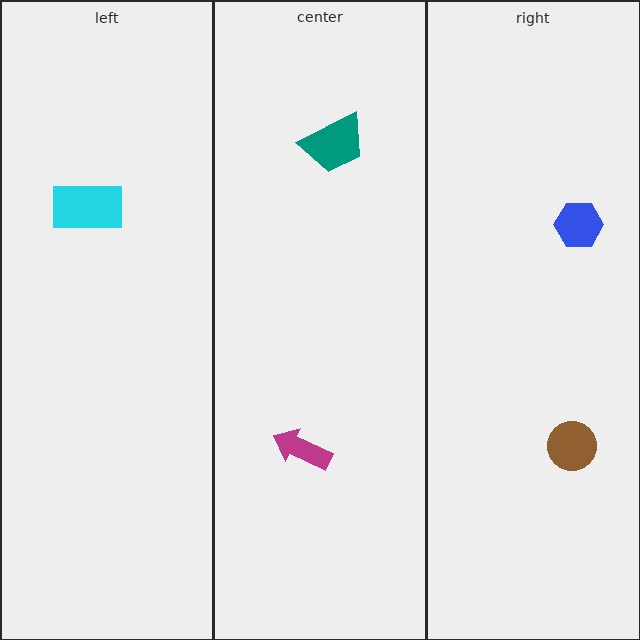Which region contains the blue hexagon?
The right region.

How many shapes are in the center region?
2.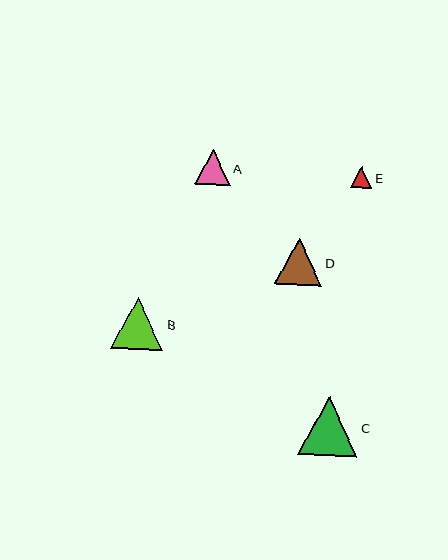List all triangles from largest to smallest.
From largest to smallest: C, B, D, A, E.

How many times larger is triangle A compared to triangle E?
Triangle A is approximately 1.7 times the size of triangle E.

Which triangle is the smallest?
Triangle E is the smallest with a size of approximately 21 pixels.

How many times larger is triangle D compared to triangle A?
Triangle D is approximately 1.3 times the size of triangle A.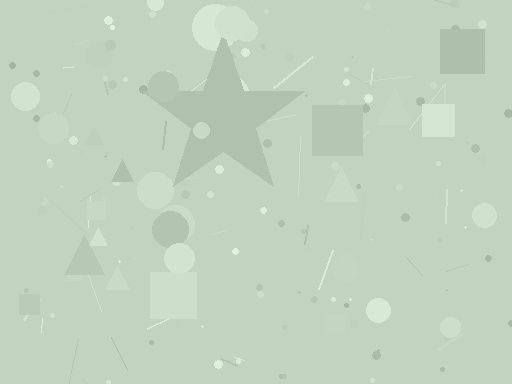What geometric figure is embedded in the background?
A star is embedded in the background.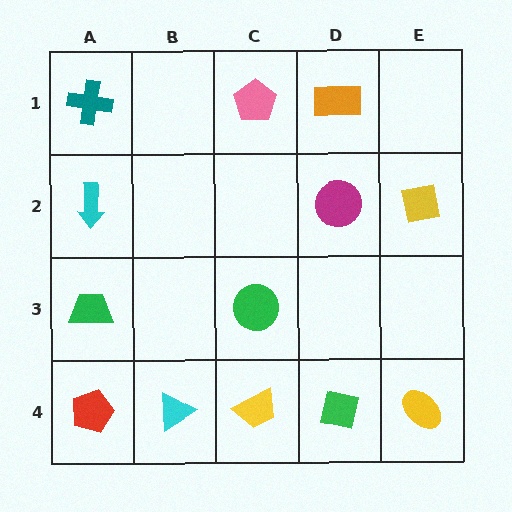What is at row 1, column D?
An orange rectangle.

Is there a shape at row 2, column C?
No, that cell is empty.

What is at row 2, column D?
A magenta circle.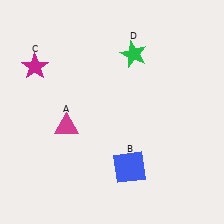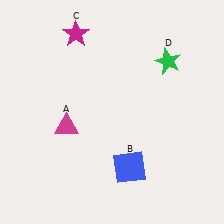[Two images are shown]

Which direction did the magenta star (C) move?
The magenta star (C) moved right.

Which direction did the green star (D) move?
The green star (D) moved right.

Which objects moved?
The objects that moved are: the magenta star (C), the green star (D).